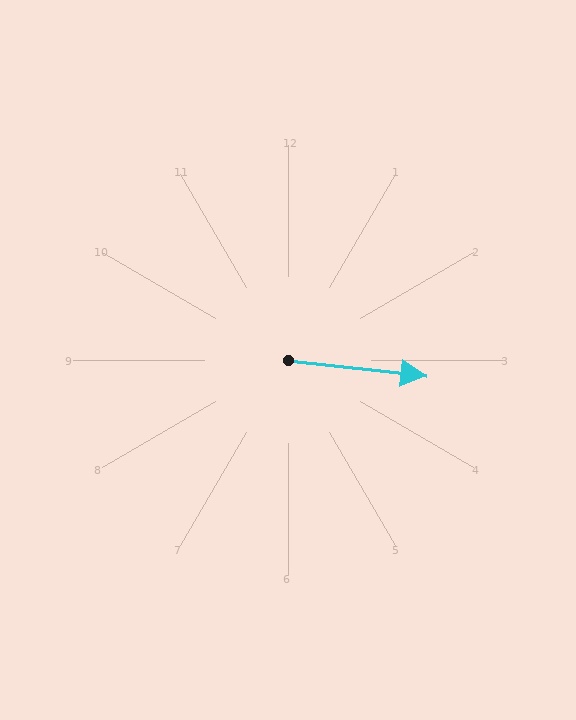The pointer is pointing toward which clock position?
Roughly 3 o'clock.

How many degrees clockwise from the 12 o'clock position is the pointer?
Approximately 97 degrees.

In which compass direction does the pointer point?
East.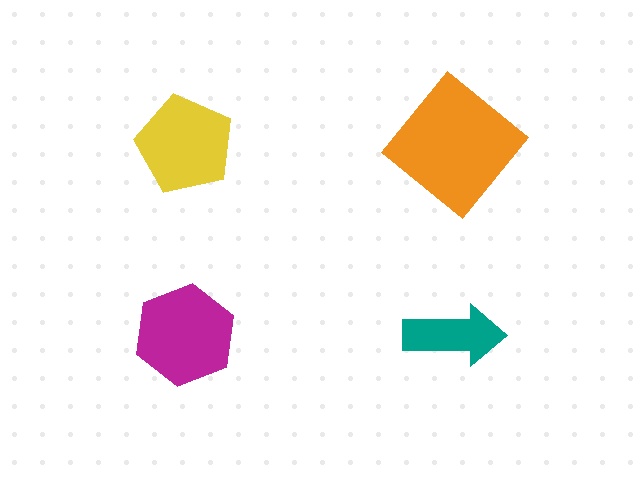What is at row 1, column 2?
An orange diamond.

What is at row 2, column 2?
A teal arrow.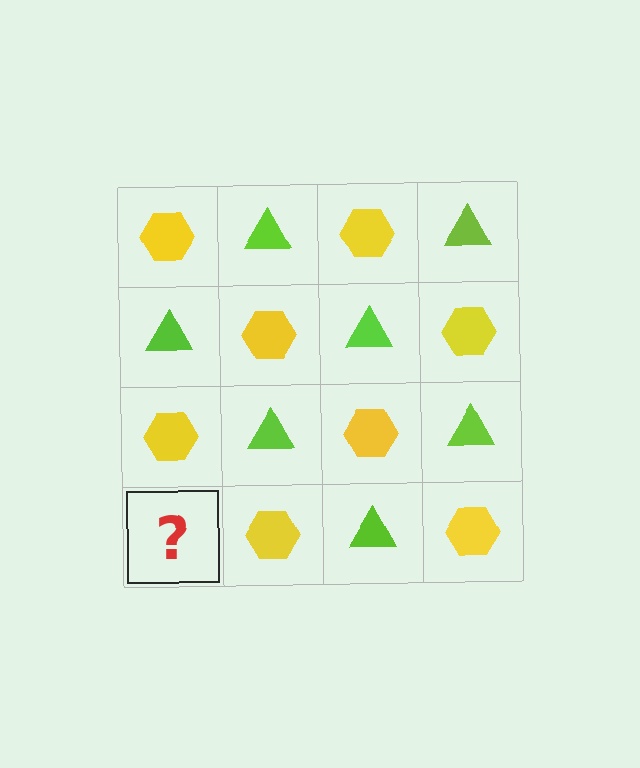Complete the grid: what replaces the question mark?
The question mark should be replaced with a lime triangle.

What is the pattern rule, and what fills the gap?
The rule is that it alternates yellow hexagon and lime triangle in a checkerboard pattern. The gap should be filled with a lime triangle.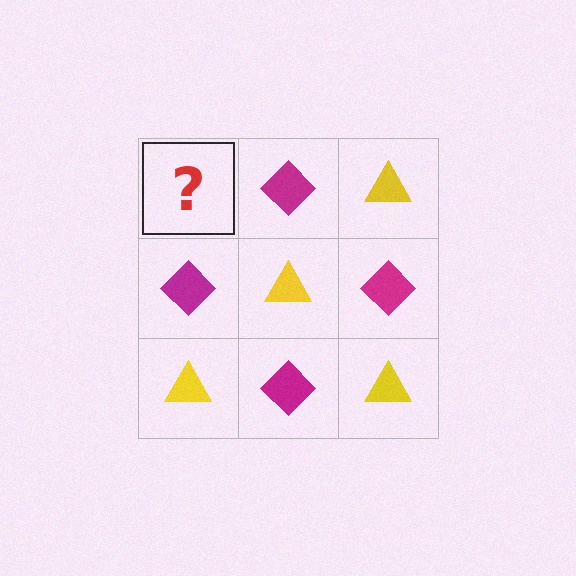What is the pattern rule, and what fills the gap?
The rule is that it alternates yellow triangle and magenta diamond in a checkerboard pattern. The gap should be filled with a yellow triangle.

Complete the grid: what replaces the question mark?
The question mark should be replaced with a yellow triangle.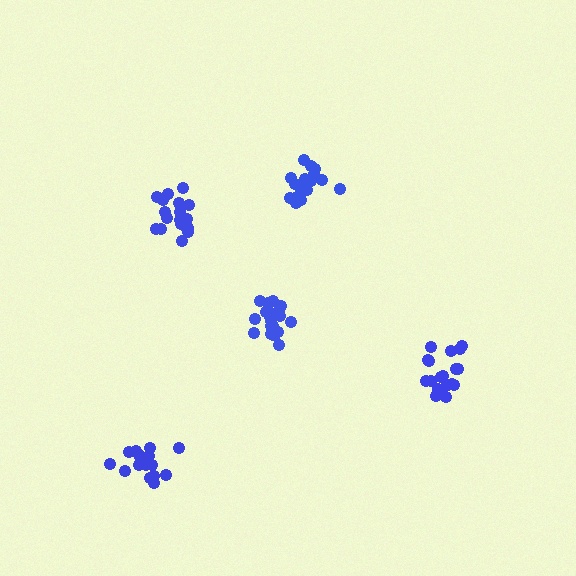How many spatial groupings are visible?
There are 5 spatial groupings.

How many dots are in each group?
Group 1: 17 dots, Group 2: 21 dots, Group 3: 19 dots, Group 4: 19 dots, Group 5: 16 dots (92 total).